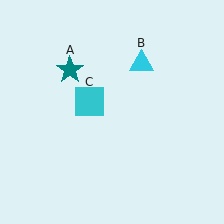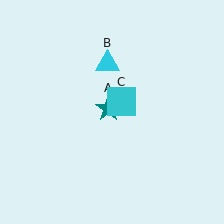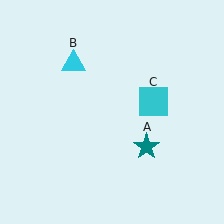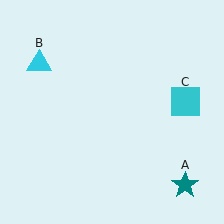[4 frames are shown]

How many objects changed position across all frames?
3 objects changed position: teal star (object A), cyan triangle (object B), cyan square (object C).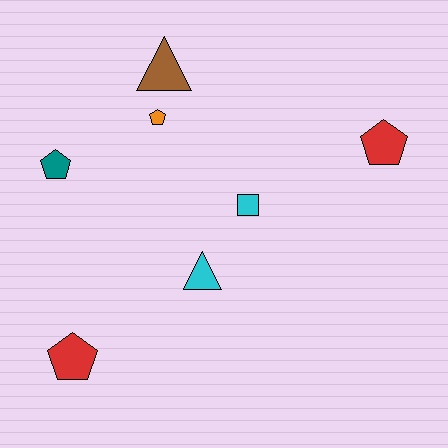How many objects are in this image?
There are 7 objects.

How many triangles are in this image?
There are 2 triangles.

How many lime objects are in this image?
There are no lime objects.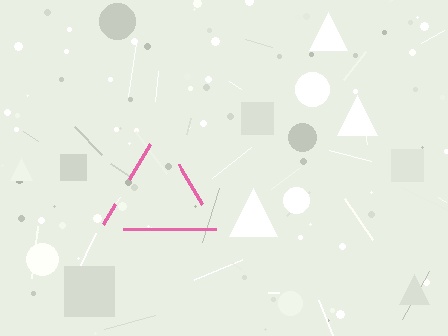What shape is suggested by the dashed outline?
The dashed outline suggests a triangle.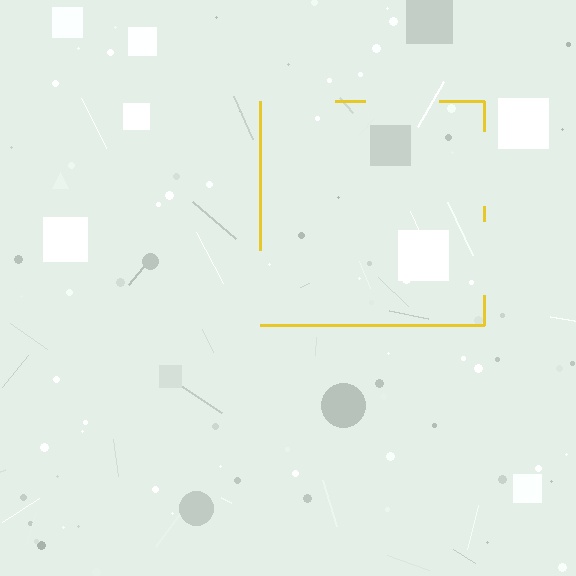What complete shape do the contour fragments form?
The contour fragments form a square.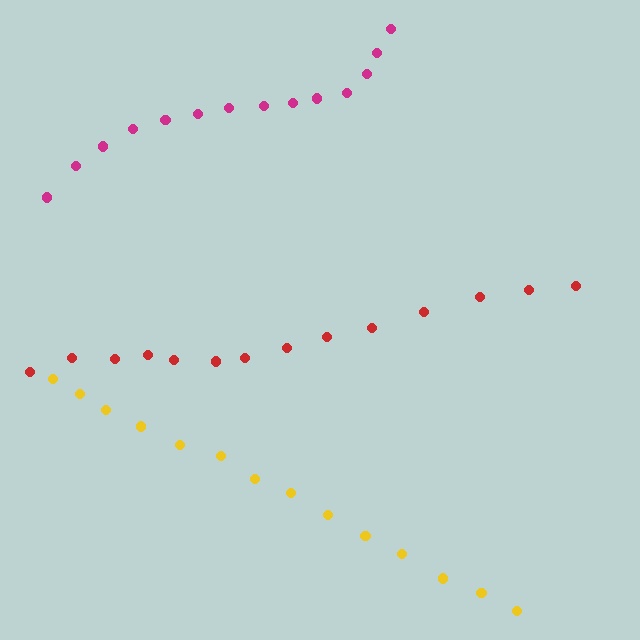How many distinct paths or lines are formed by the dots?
There are 3 distinct paths.